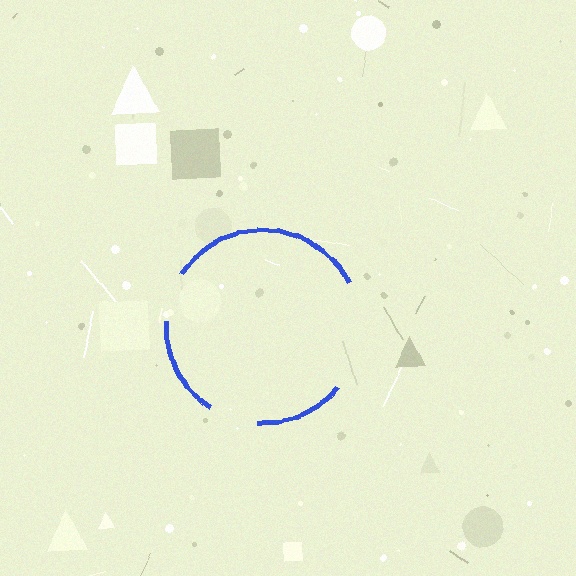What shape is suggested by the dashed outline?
The dashed outline suggests a circle.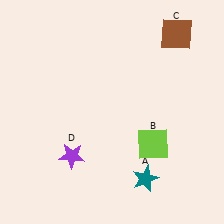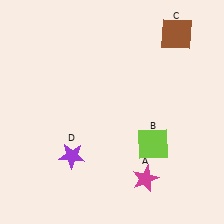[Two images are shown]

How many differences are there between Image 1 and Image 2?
There is 1 difference between the two images.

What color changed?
The star (A) changed from teal in Image 1 to magenta in Image 2.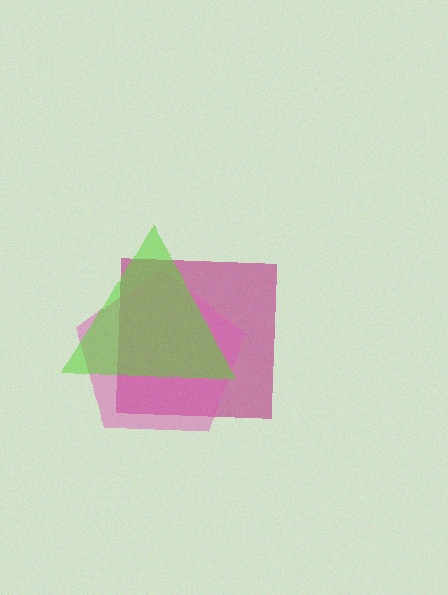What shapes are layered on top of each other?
The layered shapes are: a magenta square, a pink pentagon, a lime triangle.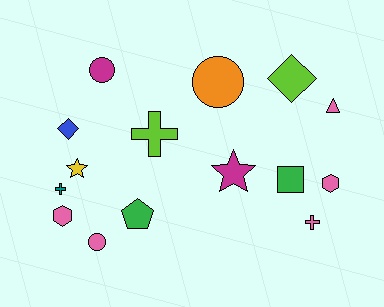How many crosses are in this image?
There are 3 crosses.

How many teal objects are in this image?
There is 1 teal object.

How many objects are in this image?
There are 15 objects.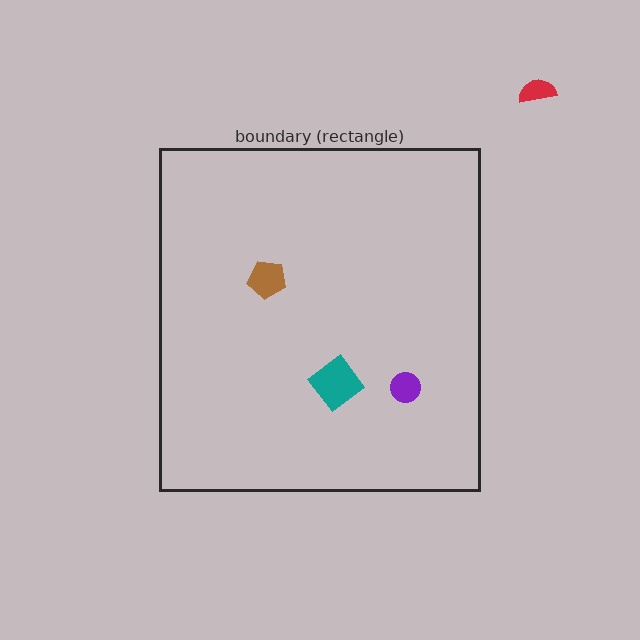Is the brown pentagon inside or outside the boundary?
Inside.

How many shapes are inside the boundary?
3 inside, 1 outside.